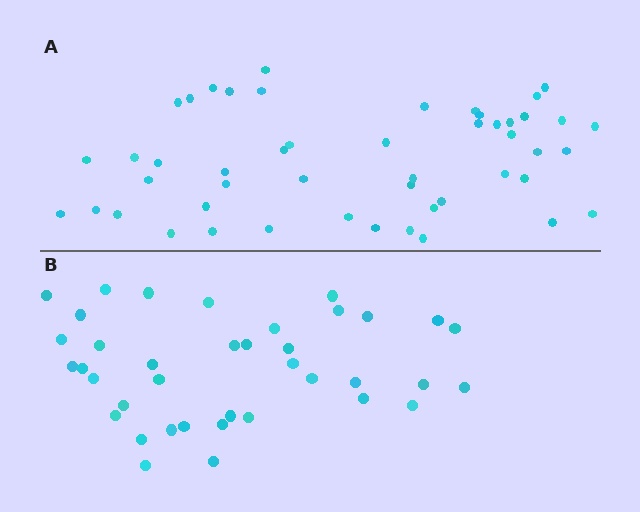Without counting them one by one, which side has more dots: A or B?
Region A (the top region) has more dots.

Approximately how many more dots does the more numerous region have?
Region A has roughly 12 or so more dots than region B.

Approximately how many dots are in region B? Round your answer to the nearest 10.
About 40 dots. (The exact count is 38, which rounds to 40.)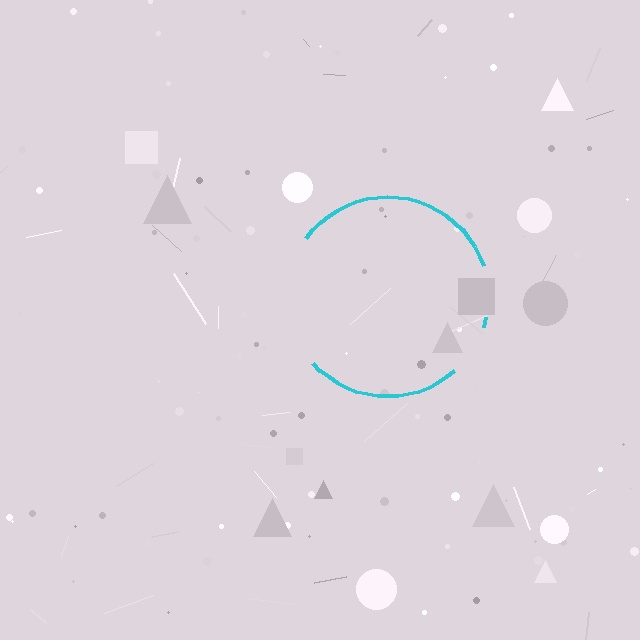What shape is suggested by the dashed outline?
The dashed outline suggests a circle.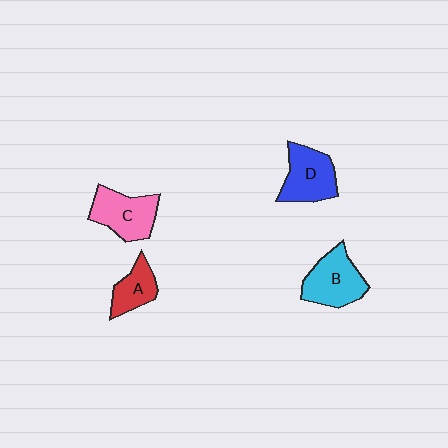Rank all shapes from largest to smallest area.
From largest to smallest: B (cyan), C (pink), D (blue), A (red).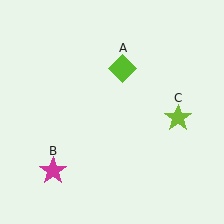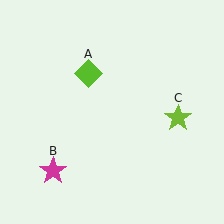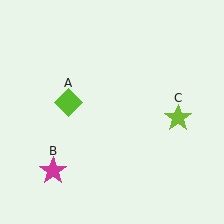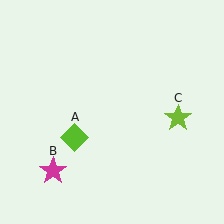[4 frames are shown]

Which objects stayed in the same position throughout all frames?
Magenta star (object B) and lime star (object C) remained stationary.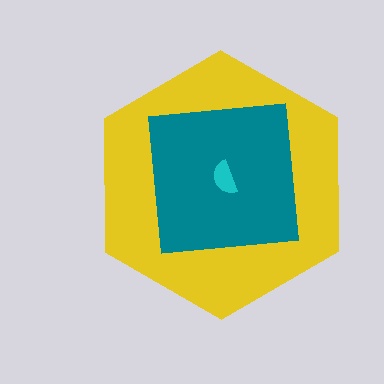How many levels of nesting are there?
3.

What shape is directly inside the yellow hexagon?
The teal square.